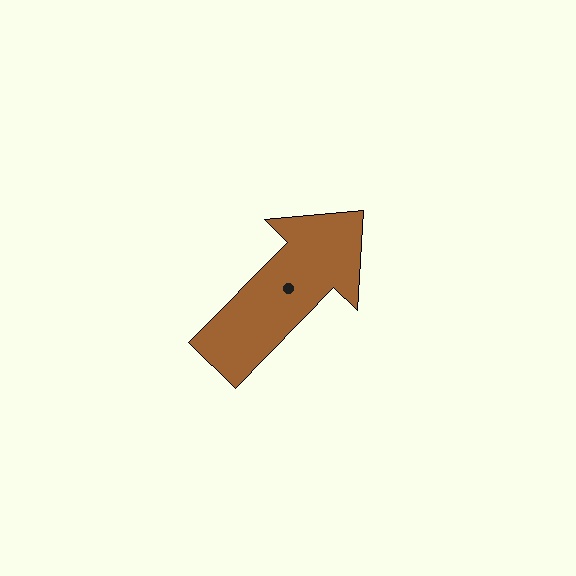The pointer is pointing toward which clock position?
Roughly 1 o'clock.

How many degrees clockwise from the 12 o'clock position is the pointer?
Approximately 44 degrees.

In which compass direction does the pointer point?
Northeast.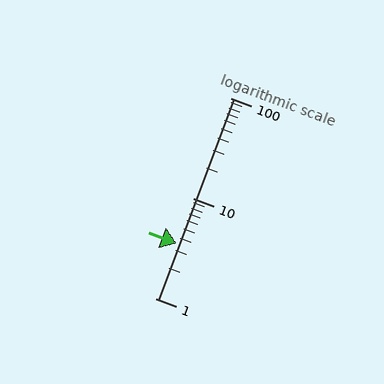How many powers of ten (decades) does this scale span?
The scale spans 2 decades, from 1 to 100.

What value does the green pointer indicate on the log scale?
The pointer indicates approximately 3.5.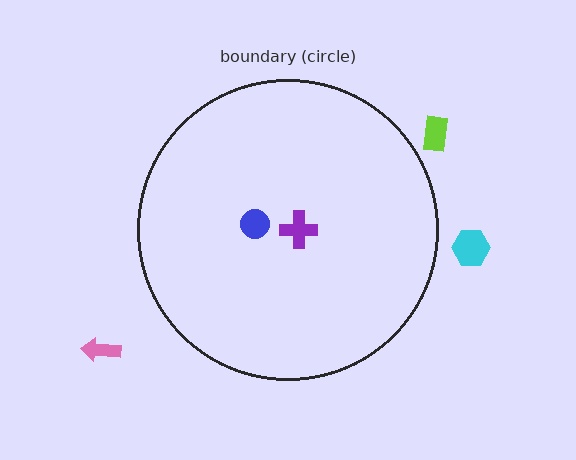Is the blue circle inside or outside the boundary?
Inside.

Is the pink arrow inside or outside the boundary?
Outside.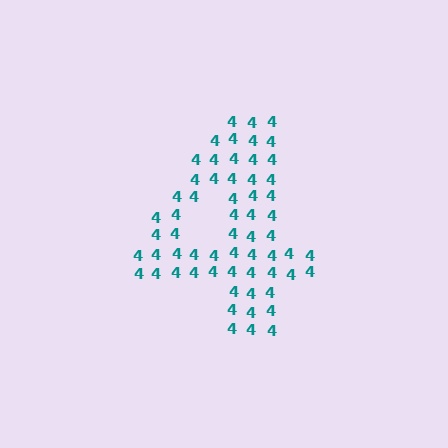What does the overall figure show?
The overall figure shows the digit 4.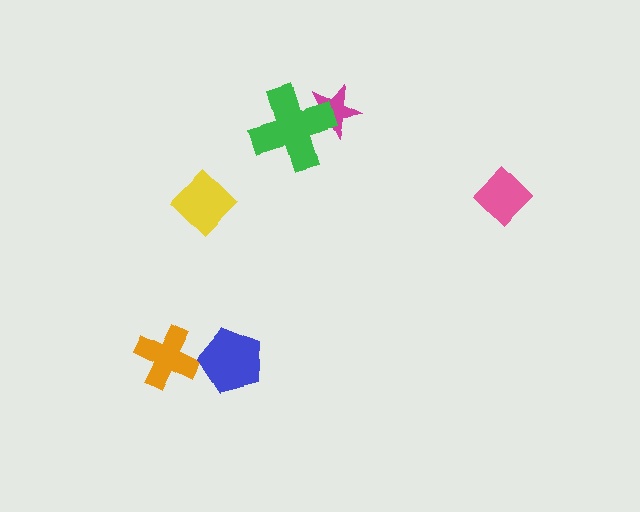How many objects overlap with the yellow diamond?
0 objects overlap with the yellow diamond.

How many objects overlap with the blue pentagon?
0 objects overlap with the blue pentagon.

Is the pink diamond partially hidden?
No, no other shape covers it.